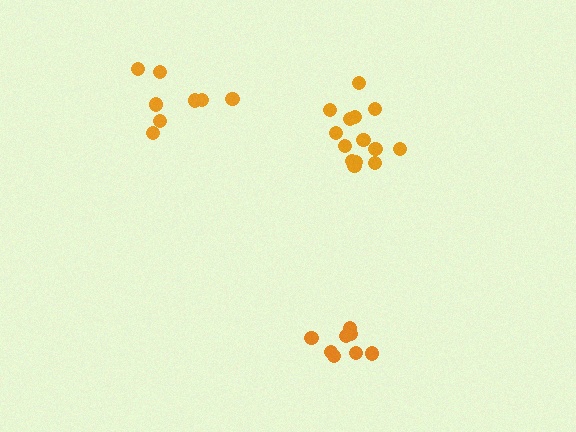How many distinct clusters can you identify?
There are 3 distinct clusters.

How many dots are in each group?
Group 1: 14 dots, Group 2: 8 dots, Group 3: 8 dots (30 total).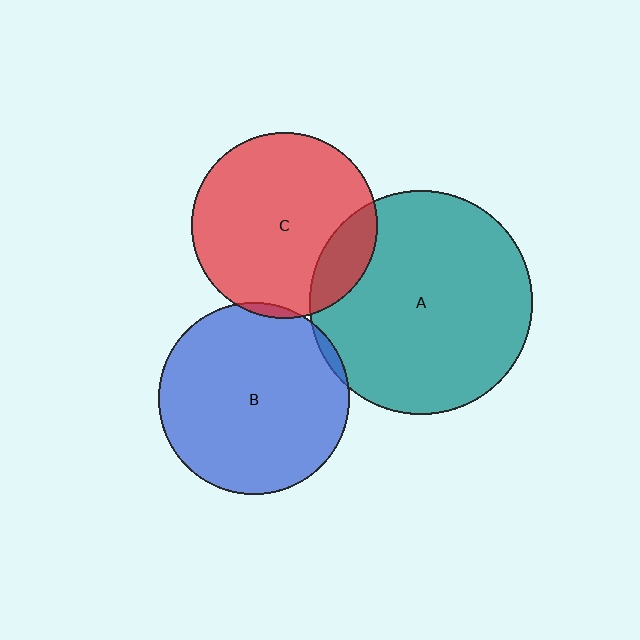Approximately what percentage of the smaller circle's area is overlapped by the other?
Approximately 5%.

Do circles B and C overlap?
Yes.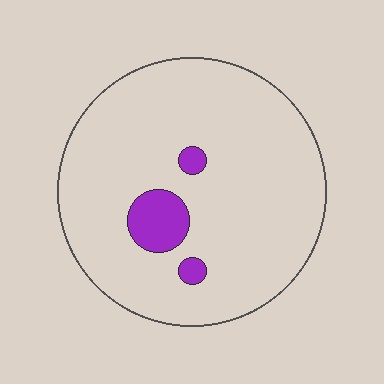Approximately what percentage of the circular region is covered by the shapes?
Approximately 10%.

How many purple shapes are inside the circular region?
3.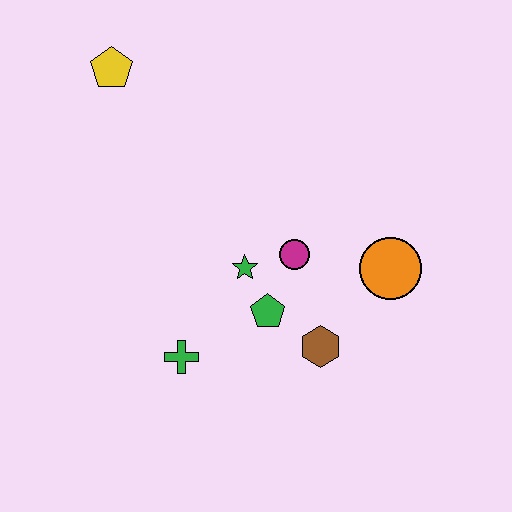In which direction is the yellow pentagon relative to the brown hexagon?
The yellow pentagon is above the brown hexagon.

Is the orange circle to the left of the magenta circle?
No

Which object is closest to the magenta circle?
The green star is closest to the magenta circle.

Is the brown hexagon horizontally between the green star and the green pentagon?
No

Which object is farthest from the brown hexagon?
The yellow pentagon is farthest from the brown hexagon.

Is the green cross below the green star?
Yes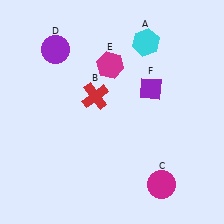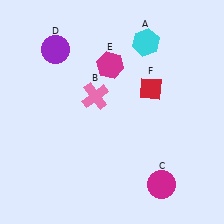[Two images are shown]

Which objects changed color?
B changed from red to pink. F changed from purple to red.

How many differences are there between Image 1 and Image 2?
There are 2 differences between the two images.